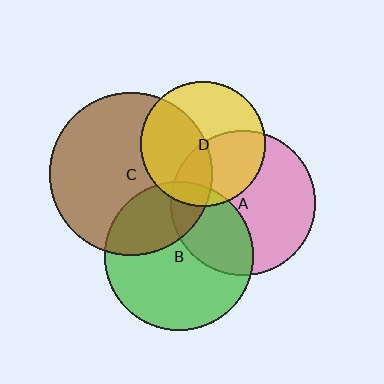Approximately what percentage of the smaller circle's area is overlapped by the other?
Approximately 40%.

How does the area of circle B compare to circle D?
Approximately 1.4 times.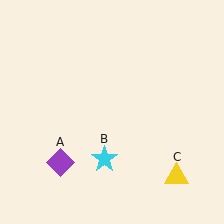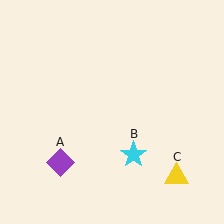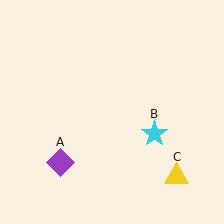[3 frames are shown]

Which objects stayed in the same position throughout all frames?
Purple diamond (object A) and yellow triangle (object C) remained stationary.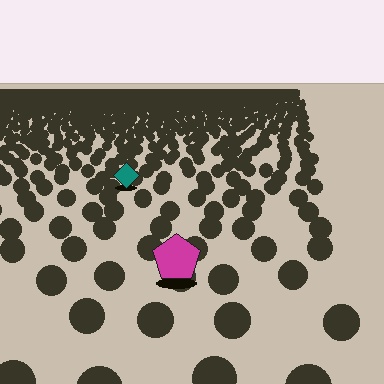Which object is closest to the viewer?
The magenta pentagon is closest. The texture marks near it are larger and more spread out.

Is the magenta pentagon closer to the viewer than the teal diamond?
Yes. The magenta pentagon is closer — you can tell from the texture gradient: the ground texture is coarser near it.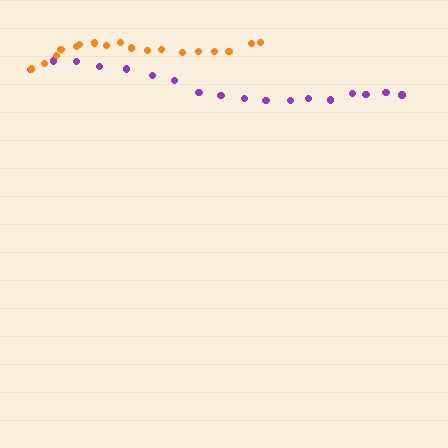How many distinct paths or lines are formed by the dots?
There are 2 distinct paths.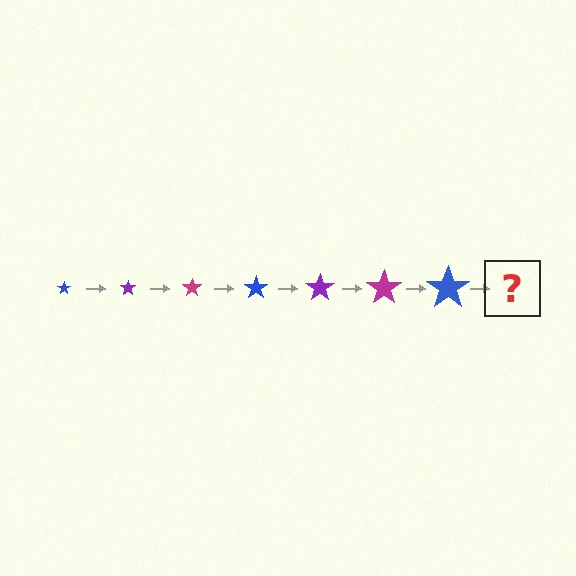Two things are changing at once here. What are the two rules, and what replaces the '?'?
The two rules are that the star grows larger each step and the color cycles through blue, purple, and magenta. The '?' should be a purple star, larger than the previous one.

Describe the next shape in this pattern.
It should be a purple star, larger than the previous one.